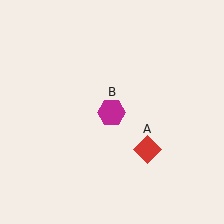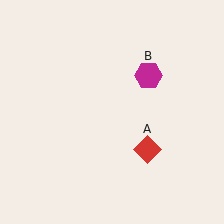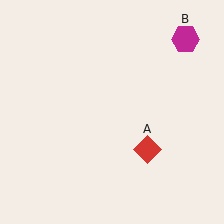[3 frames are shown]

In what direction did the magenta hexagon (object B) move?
The magenta hexagon (object B) moved up and to the right.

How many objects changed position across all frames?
1 object changed position: magenta hexagon (object B).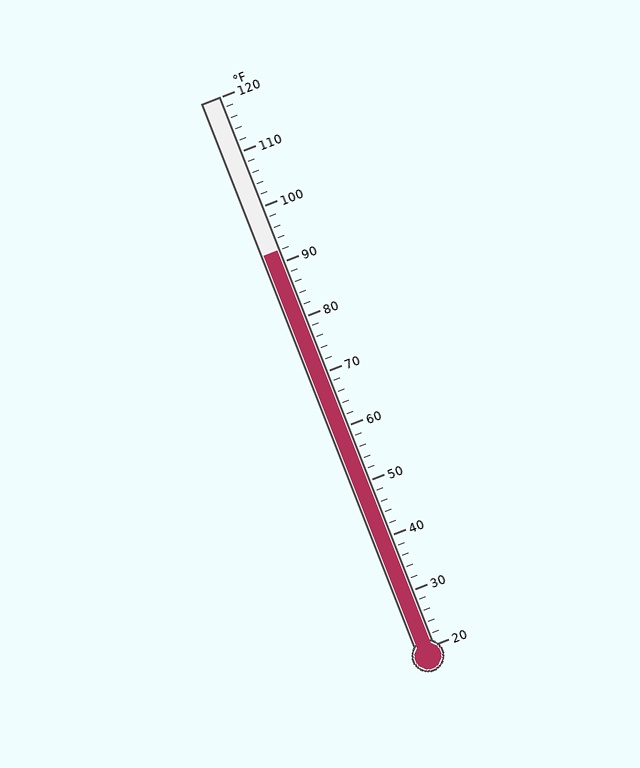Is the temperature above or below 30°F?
The temperature is above 30°F.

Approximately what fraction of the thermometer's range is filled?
The thermometer is filled to approximately 70% of its range.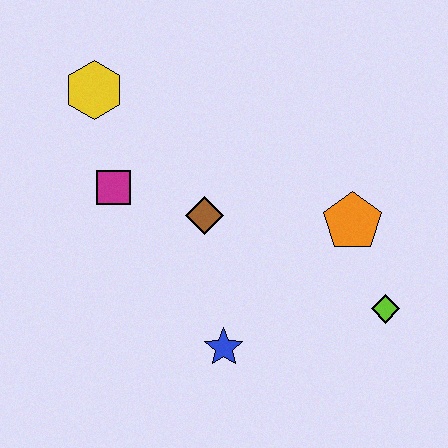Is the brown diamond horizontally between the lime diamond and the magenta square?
Yes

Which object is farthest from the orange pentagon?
The yellow hexagon is farthest from the orange pentagon.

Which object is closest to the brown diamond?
The magenta square is closest to the brown diamond.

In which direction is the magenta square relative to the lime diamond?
The magenta square is to the left of the lime diamond.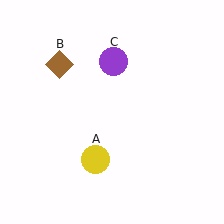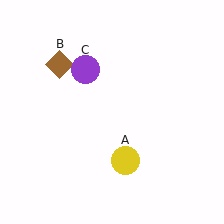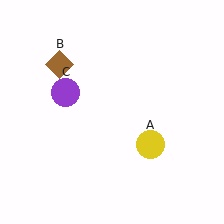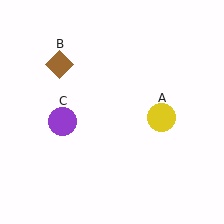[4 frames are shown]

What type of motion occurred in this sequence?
The yellow circle (object A), purple circle (object C) rotated counterclockwise around the center of the scene.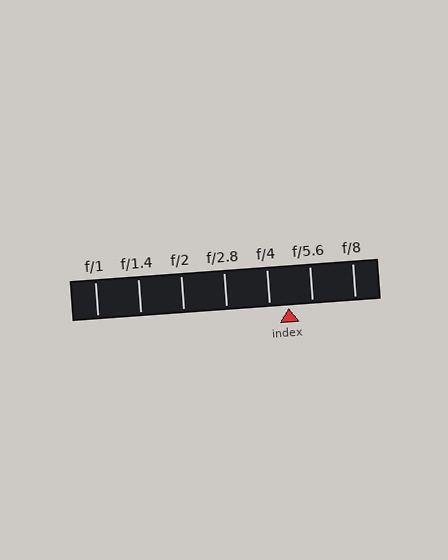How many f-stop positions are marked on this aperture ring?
There are 7 f-stop positions marked.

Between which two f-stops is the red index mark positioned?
The index mark is between f/4 and f/5.6.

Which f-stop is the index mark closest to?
The index mark is closest to f/4.